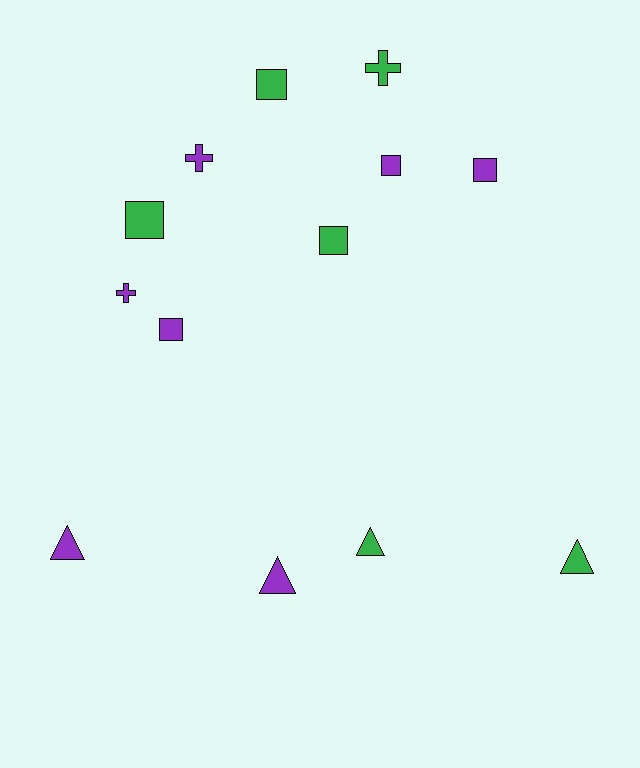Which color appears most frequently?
Purple, with 7 objects.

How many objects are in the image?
There are 13 objects.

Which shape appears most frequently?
Square, with 6 objects.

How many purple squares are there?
There are 3 purple squares.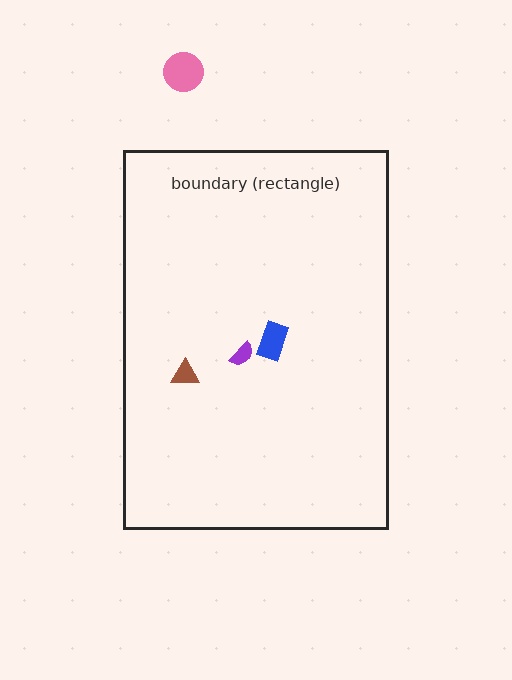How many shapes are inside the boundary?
3 inside, 1 outside.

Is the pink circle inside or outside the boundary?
Outside.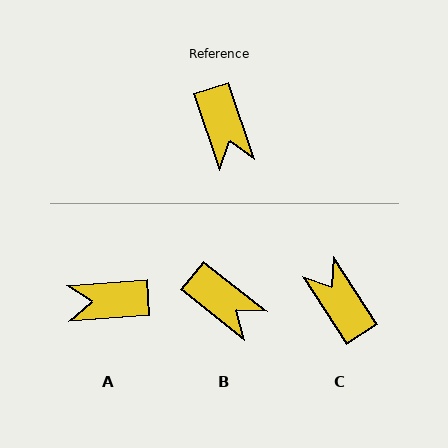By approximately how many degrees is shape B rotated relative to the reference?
Approximately 33 degrees counter-clockwise.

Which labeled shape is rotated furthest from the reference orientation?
C, about 166 degrees away.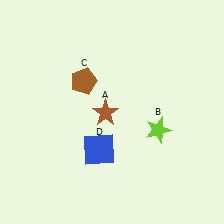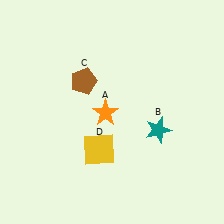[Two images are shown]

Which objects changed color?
A changed from brown to orange. B changed from lime to teal. D changed from blue to yellow.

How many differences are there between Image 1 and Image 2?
There are 3 differences between the two images.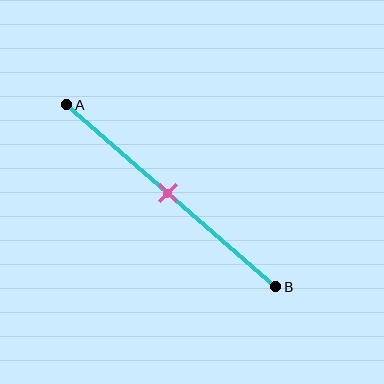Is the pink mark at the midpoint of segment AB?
Yes, the mark is approximately at the midpoint.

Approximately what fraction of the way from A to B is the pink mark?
The pink mark is approximately 50% of the way from A to B.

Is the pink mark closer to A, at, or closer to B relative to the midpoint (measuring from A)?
The pink mark is approximately at the midpoint of segment AB.